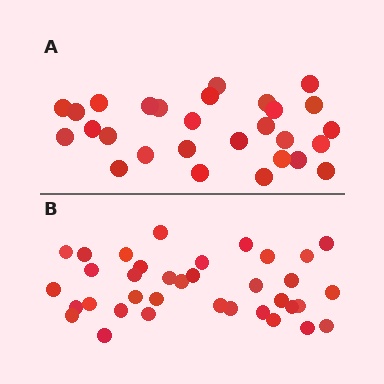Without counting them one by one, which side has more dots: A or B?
Region B (the bottom region) has more dots.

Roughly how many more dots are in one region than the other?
Region B has roughly 8 or so more dots than region A.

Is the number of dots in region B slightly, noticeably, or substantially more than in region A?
Region B has noticeably more, but not dramatically so. The ratio is roughly 1.3 to 1.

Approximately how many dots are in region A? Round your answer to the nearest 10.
About 30 dots. (The exact count is 28, which rounds to 30.)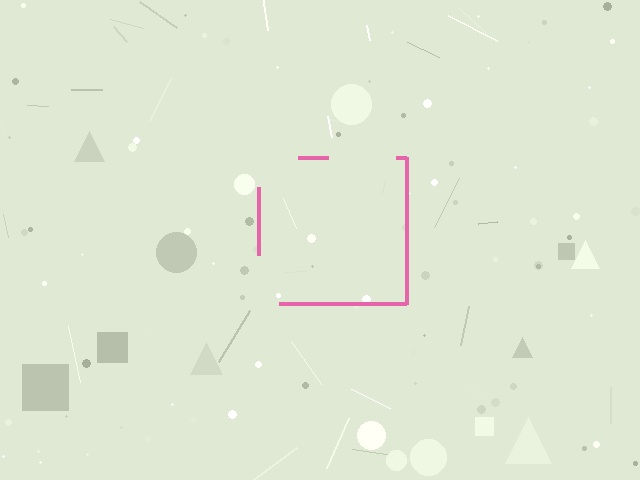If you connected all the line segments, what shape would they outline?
They would outline a square.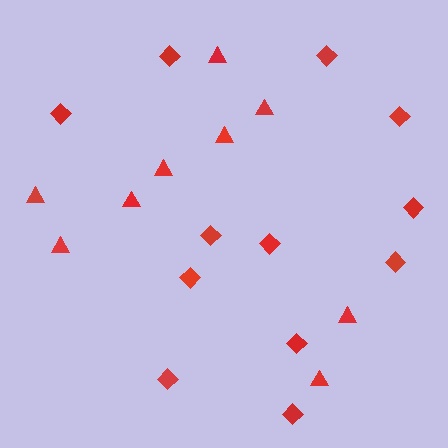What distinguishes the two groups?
There are 2 groups: one group of diamonds (12) and one group of triangles (9).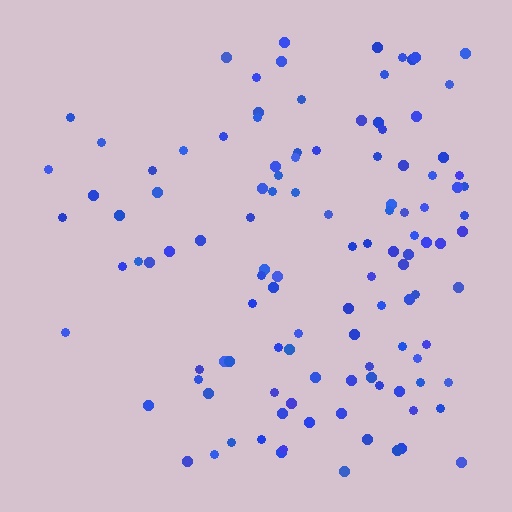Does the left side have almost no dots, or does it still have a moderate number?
Still a moderate number, just noticeably fewer than the right.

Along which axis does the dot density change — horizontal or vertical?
Horizontal.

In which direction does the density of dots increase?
From left to right, with the right side densest.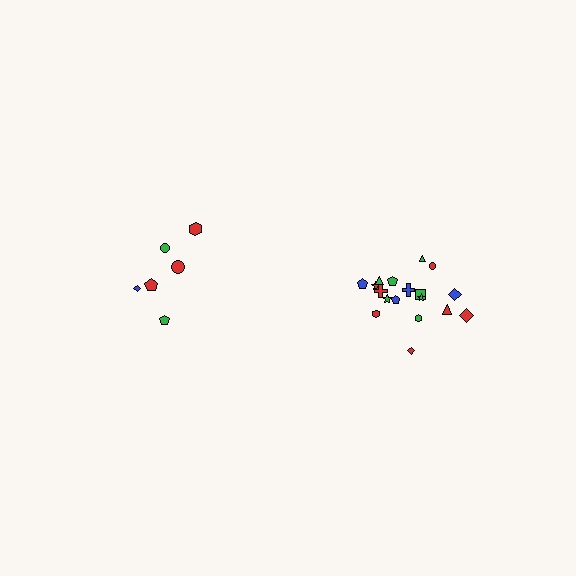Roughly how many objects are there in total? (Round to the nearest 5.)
Roughly 25 objects in total.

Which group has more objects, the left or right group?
The right group.